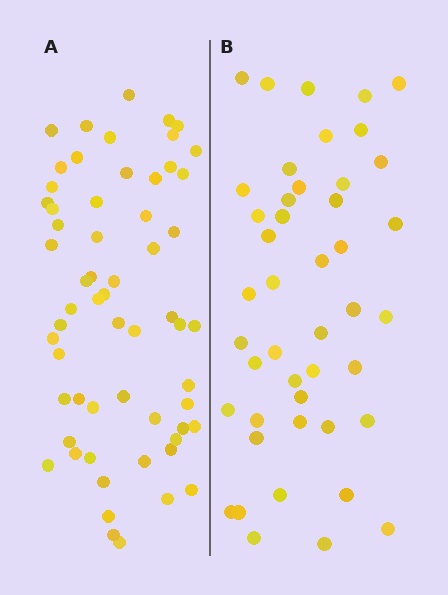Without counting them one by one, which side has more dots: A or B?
Region A (the left region) has more dots.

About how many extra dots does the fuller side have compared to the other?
Region A has approximately 15 more dots than region B.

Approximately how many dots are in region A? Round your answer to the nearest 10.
About 60 dots.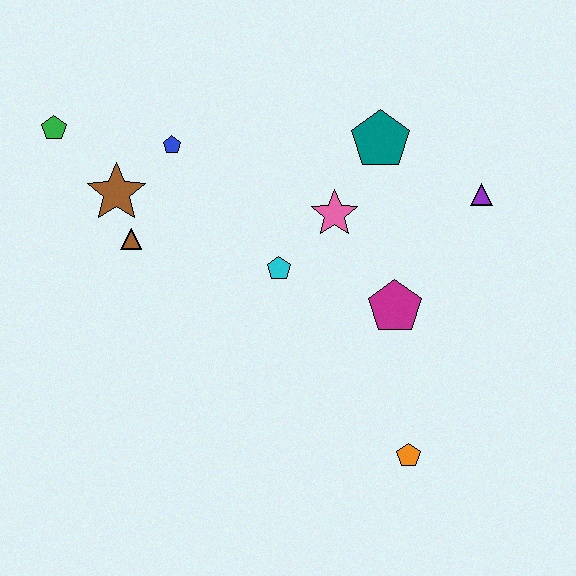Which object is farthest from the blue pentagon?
The orange pentagon is farthest from the blue pentagon.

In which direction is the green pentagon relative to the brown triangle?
The green pentagon is above the brown triangle.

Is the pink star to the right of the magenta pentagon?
No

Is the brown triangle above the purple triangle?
No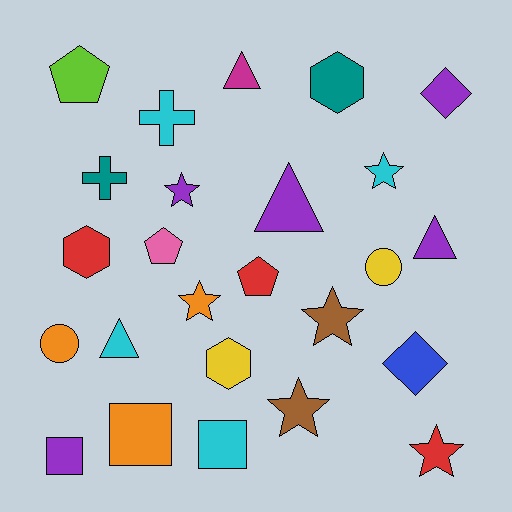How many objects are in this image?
There are 25 objects.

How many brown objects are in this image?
There are 2 brown objects.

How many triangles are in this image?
There are 4 triangles.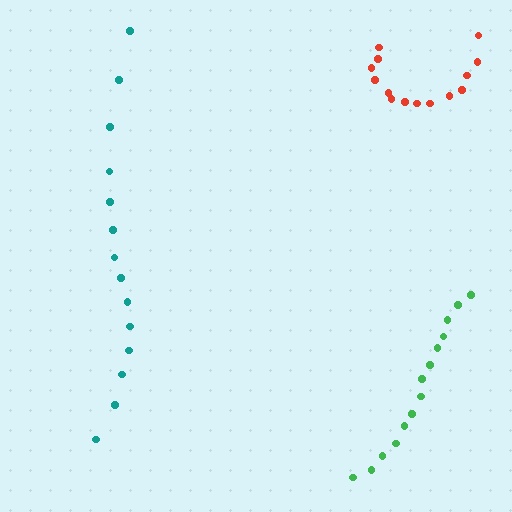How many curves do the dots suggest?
There are 3 distinct paths.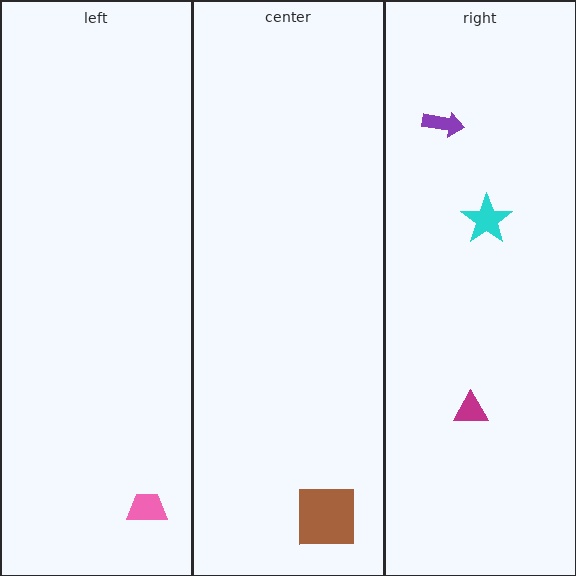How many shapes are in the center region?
1.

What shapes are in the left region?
The pink trapezoid.